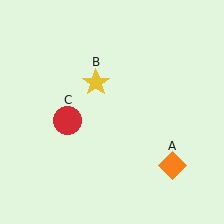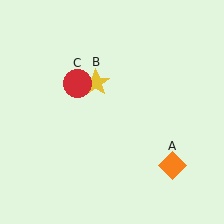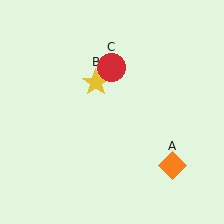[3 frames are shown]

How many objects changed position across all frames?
1 object changed position: red circle (object C).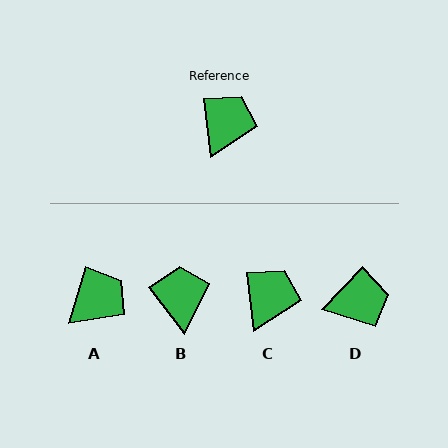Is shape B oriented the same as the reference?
No, it is off by about 31 degrees.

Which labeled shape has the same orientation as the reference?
C.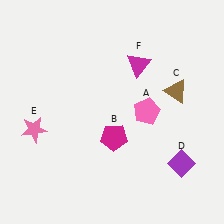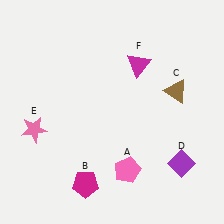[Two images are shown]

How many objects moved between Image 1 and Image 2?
2 objects moved between the two images.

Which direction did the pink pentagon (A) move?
The pink pentagon (A) moved down.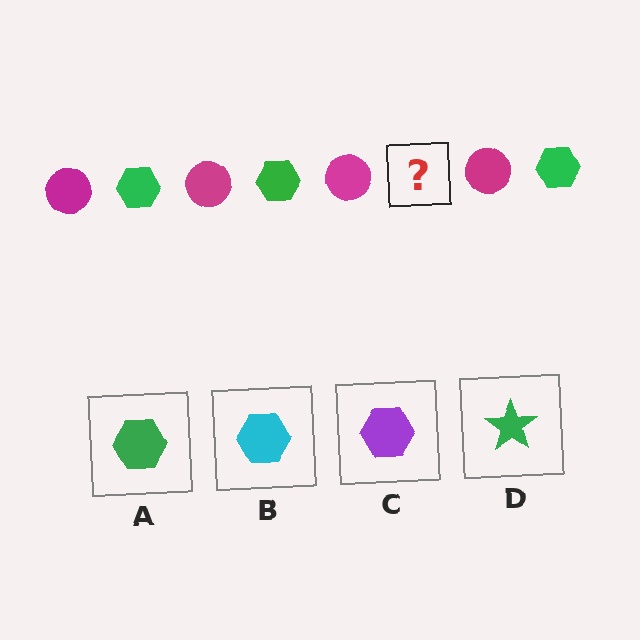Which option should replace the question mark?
Option A.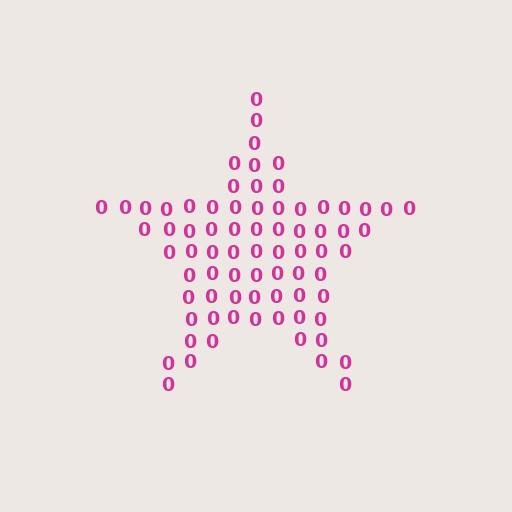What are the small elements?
The small elements are digit 0's.